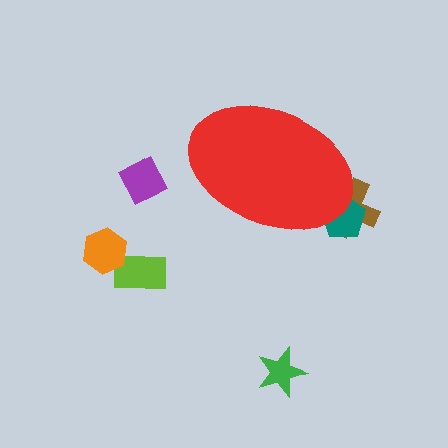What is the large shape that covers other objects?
A red ellipse.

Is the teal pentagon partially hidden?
Yes, the teal pentagon is partially hidden behind the red ellipse.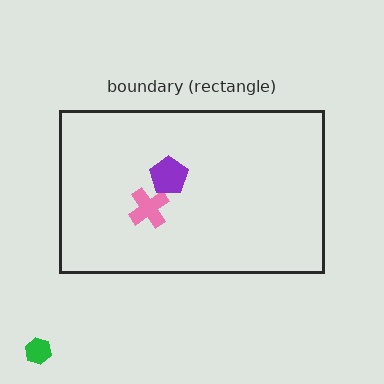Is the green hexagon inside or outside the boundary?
Outside.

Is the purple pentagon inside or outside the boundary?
Inside.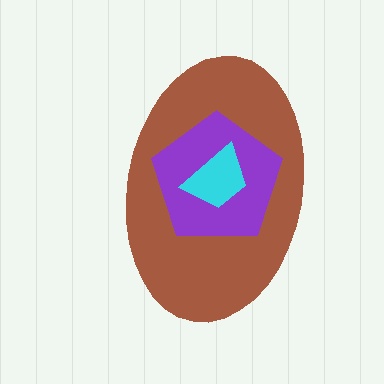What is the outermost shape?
The brown ellipse.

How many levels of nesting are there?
3.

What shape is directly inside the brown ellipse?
The purple pentagon.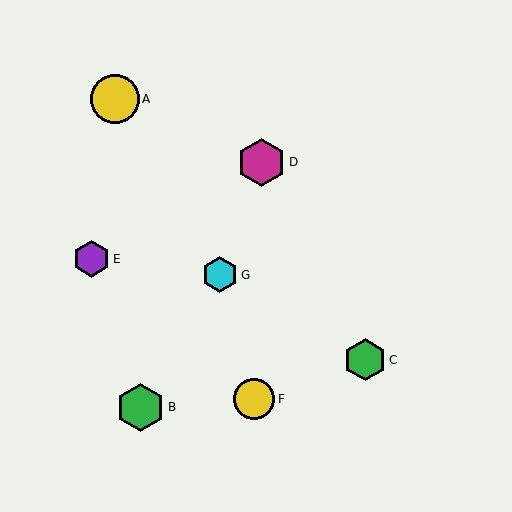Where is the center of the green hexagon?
The center of the green hexagon is at (365, 360).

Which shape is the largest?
The yellow circle (labeled A) is the largest.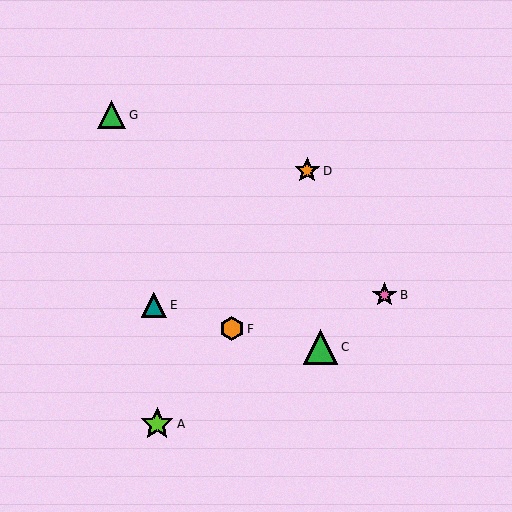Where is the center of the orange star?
The center of the orange star is at (307, 171).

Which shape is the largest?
The green triangle (labeled C) is the largest.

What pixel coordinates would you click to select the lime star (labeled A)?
Click at (157, 424) to select the lime star A.